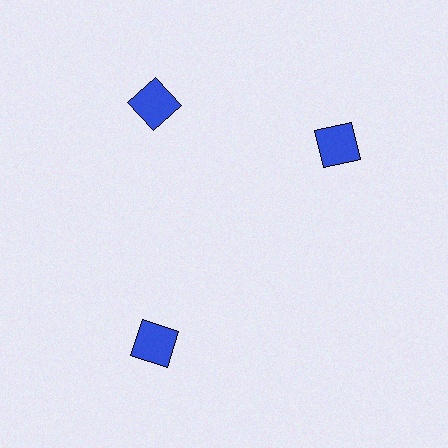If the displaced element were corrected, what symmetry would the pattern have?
It would have 3-fold rotational symmetry — the pattern would map onto itself every 120 degrees.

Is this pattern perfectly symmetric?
No. The 3 blue squares are arranged in a ring, but one element near the 3 o'clock position is rotated out of alignment along the ring, breaking the 3-fold rotational symmetry.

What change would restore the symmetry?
The symmetry would be restored by rotating it back into even spacing with its neighbors so that all 3 squares sit at equal angles and equal distance from the center.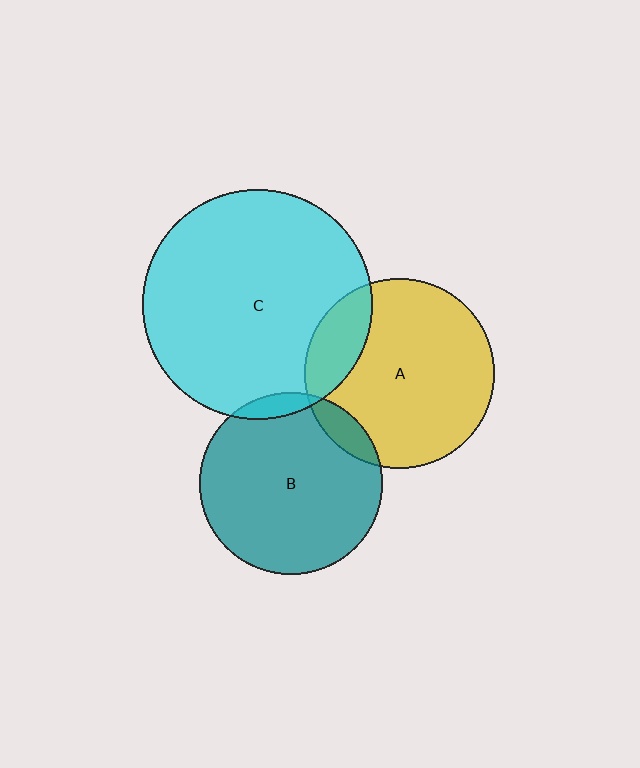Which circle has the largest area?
Circle C (cyan).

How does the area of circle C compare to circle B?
Approximately 1.6 times.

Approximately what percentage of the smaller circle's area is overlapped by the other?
Approximately 15%.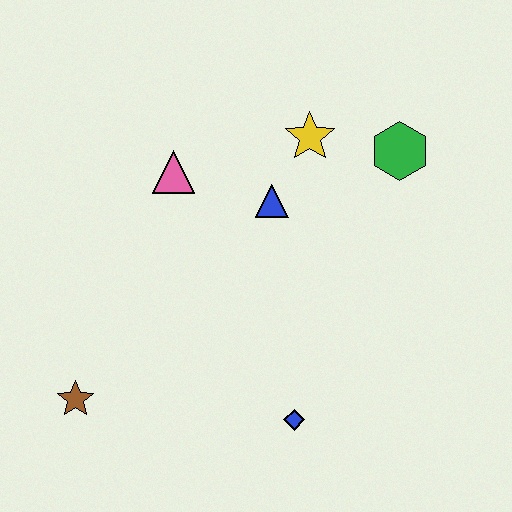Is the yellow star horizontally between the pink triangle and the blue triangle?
No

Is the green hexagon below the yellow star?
Yes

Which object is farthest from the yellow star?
The brown star is farthest from the yellow star.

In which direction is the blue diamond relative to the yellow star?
The blue diamond is below the yellow star.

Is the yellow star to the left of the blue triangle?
No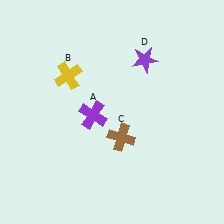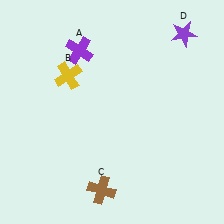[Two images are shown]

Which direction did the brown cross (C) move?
The brown cross (C) moved down.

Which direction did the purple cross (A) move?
The purple cross (A) moved up.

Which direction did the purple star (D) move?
The purple star (D) moved right.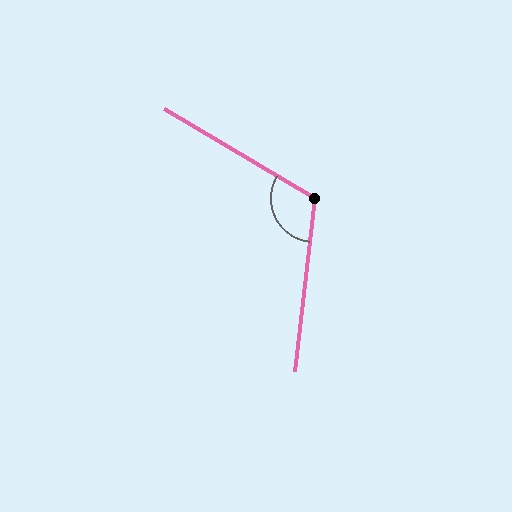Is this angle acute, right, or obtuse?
It is obtuse.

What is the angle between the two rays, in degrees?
Approximately 114 degrees.